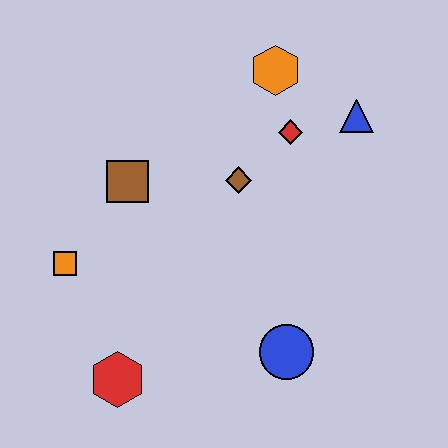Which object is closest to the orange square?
The brown square is closest to the orange square.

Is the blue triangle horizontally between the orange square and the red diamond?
No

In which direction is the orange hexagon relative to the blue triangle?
The orange hexagon is to the left of the blue triangle.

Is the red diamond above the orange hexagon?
No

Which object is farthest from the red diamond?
The red hexagon is farthest from the red diamond.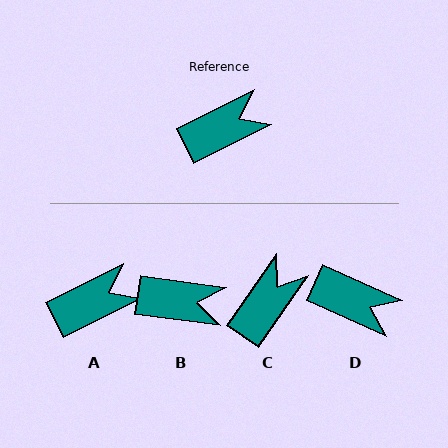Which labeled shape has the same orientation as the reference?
A.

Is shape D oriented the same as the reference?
No, it is off by about 51 degrees.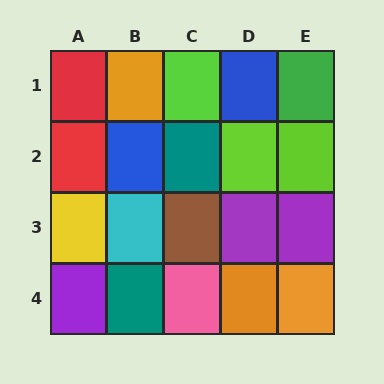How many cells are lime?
3 cells are lime.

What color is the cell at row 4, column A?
Purple.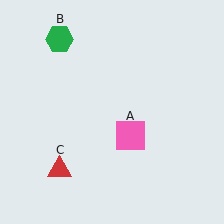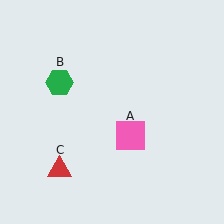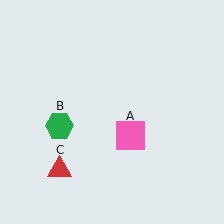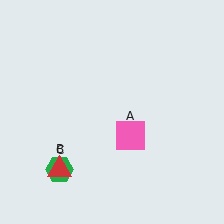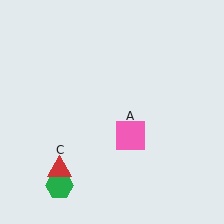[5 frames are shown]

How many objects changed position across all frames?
1 object changed position: green hexagon (object B).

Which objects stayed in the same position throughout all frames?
Pink square (object A) and red triangle (object C) remained stationary.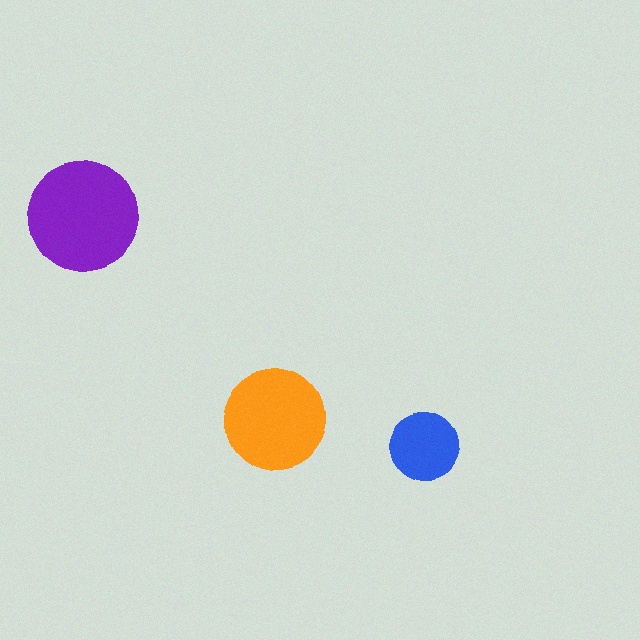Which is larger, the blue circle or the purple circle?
The purple one.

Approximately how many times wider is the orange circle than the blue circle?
About 1.5 times wider.